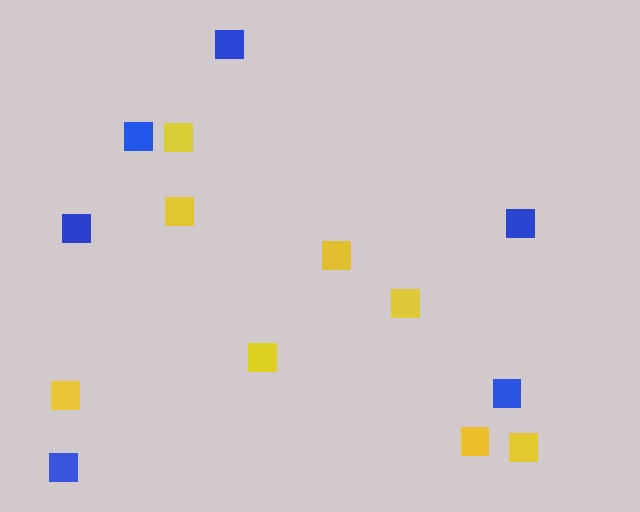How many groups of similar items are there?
There are 2 groups: one group of blue squares (6) and one group of yellow squares (8).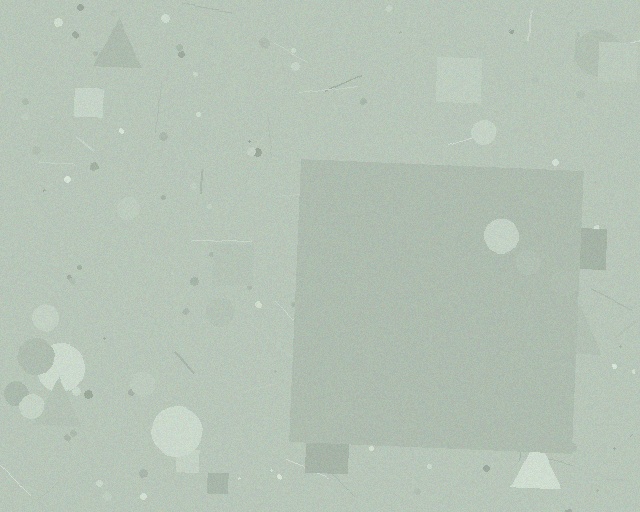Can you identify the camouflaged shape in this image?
The camouflaged shape is a square.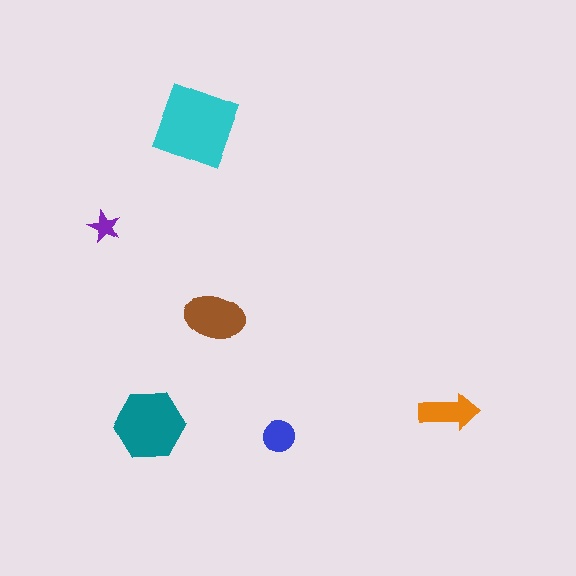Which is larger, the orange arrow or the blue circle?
The orange arrow.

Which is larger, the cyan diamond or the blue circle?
The cyan diamond.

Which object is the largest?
The cyan diamond.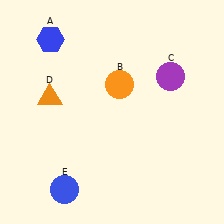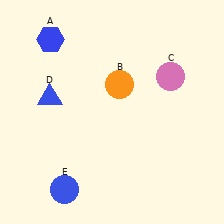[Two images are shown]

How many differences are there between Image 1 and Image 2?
There are 2 differences between the two images.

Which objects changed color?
C changed from purple to pink. D changed from orange to blue.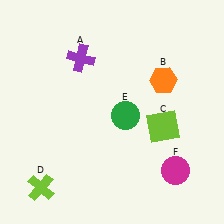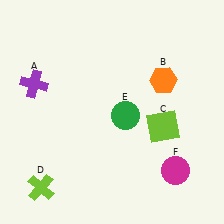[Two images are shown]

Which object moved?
The purple cross (A) moved left.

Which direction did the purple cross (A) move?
The purple cross (A) moved left.